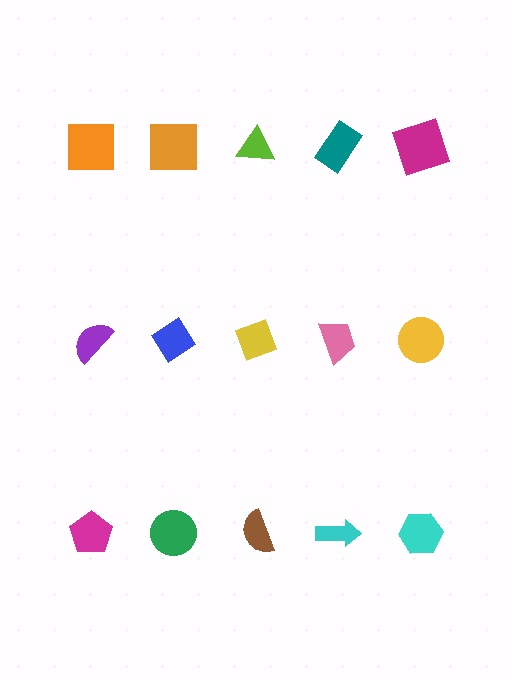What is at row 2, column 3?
A yellow diamond.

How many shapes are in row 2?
5 shapes.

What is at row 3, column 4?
A cyan arrow.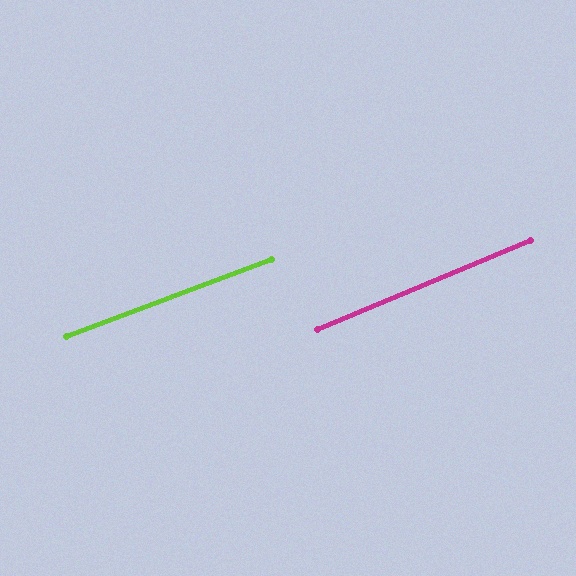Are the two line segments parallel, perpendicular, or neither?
Parallel — their directions differ by only 2.0°.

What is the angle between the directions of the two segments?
Approximately 2 degrees.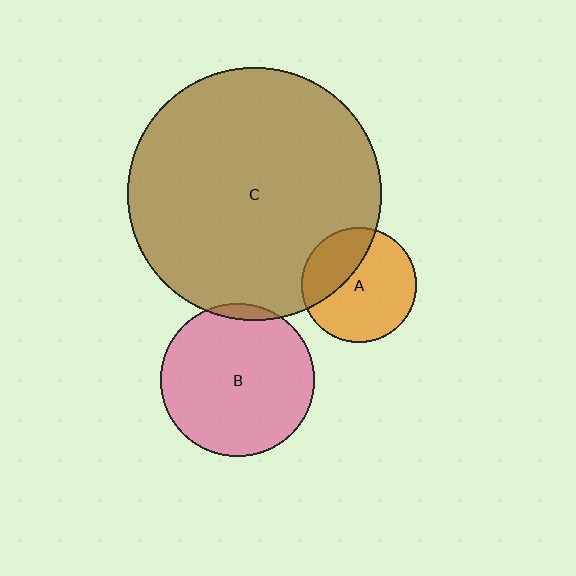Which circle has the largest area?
Circle C (brown).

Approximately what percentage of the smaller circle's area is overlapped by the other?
Approximately 5%.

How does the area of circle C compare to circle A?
Approximately 4.8 times.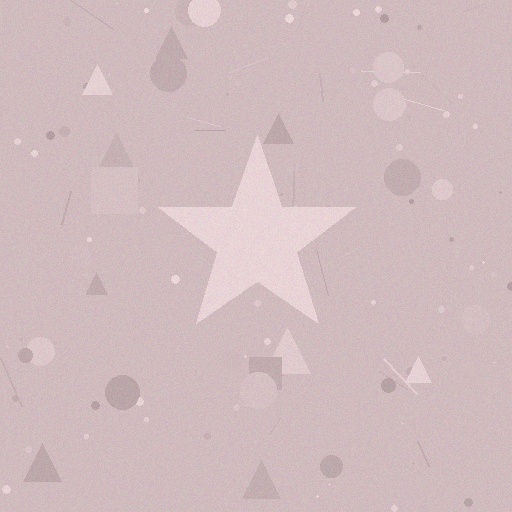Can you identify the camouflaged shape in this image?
The camouflaged shape is a star.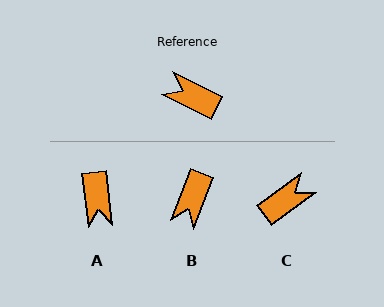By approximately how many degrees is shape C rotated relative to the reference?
Approximately 117 degrees clockwise.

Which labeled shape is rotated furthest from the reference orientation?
A, about 124 degrees away.